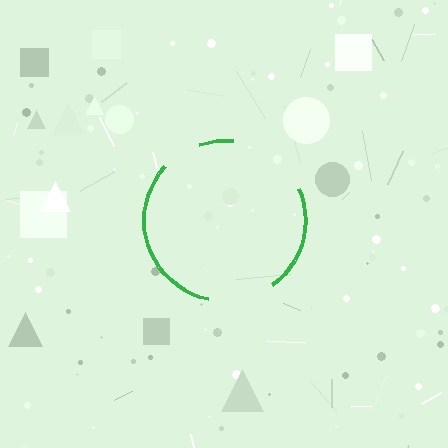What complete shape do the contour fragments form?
The contour fragments form a circle.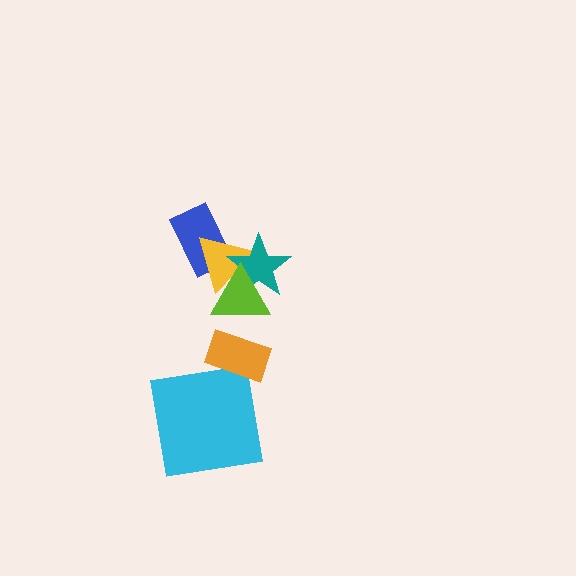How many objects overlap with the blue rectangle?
1 object overlaps with the blue rectangle.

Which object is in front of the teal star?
The lime triangle is in front of the teal star.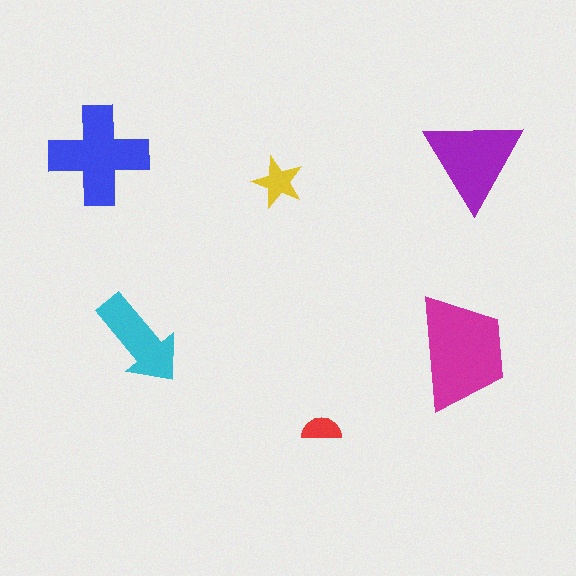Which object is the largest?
The magenta trapezoid.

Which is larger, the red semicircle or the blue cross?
The blue cross.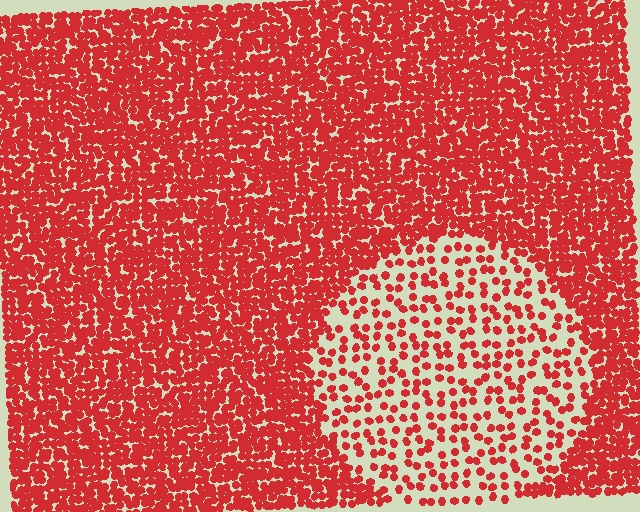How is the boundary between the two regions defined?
The boundary is defined by a change in element density (approximately 2.8x ratio). All elements are the same color, size, and shape.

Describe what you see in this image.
The image contains small red elements arranged at two different densities. A circle-shaped region is visible where the elements are less densely packed than the surrounding area.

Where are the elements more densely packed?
The elements are more densely packed outside the circle boundary.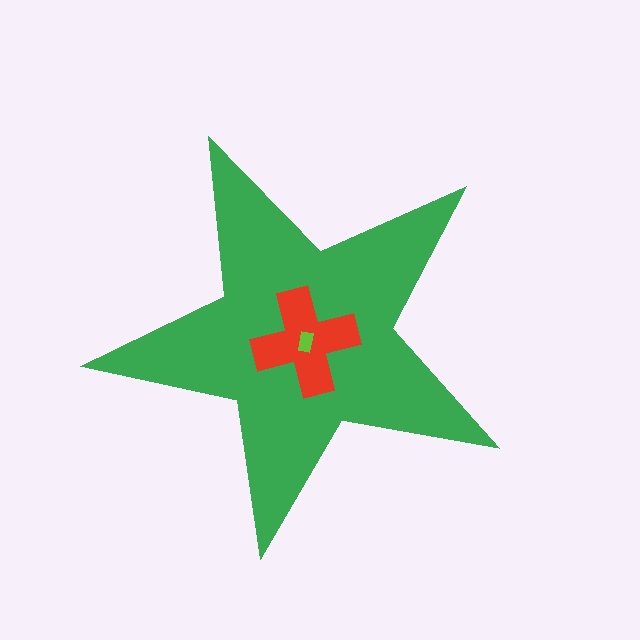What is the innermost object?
The lime rectangle.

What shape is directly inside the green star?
The red cross.